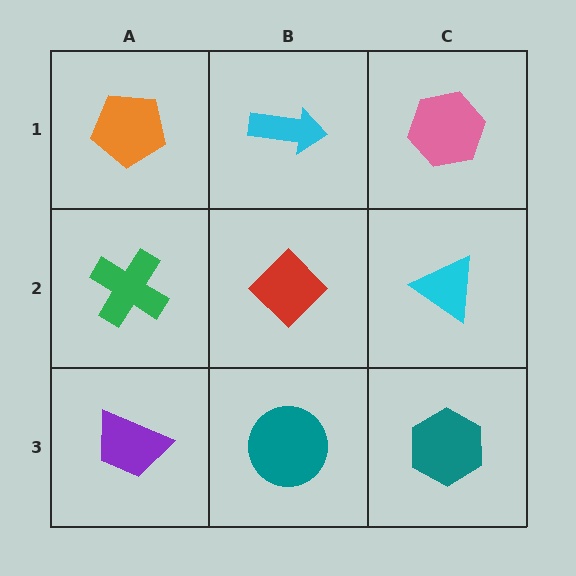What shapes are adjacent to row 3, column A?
A green cross (row 2, column A), a teal circle (row 3, column B).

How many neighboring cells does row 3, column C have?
2.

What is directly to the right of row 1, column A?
A cyan arrow.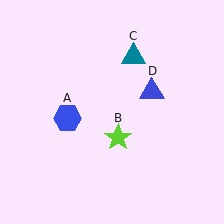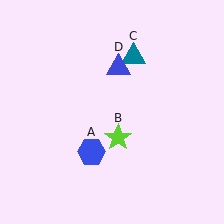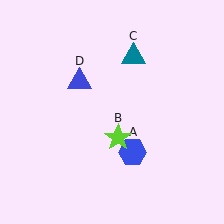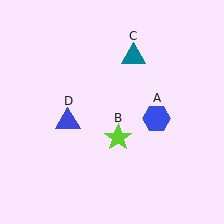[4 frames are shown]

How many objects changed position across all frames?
2 objects changed position: blue hexagon (object A), blue triangle (object D).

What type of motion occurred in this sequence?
The blue hexagon (object A), blue triangle (object D) rotated counterclockwise around the center of the scene.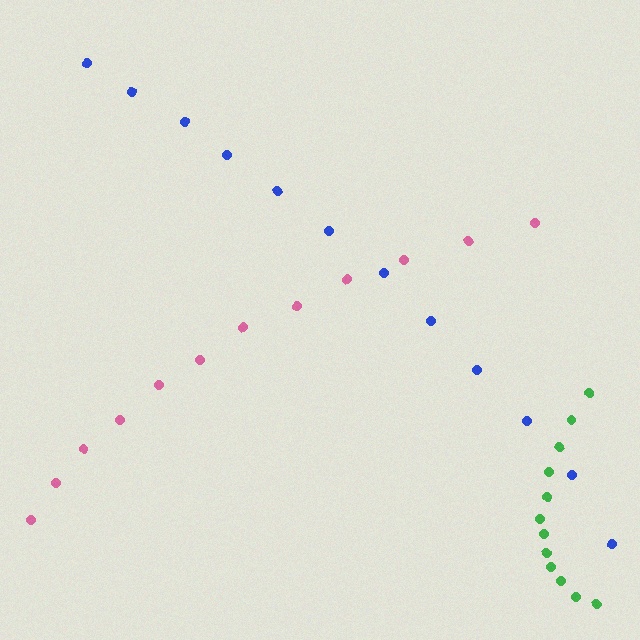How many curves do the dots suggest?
There are 3 distinct paths.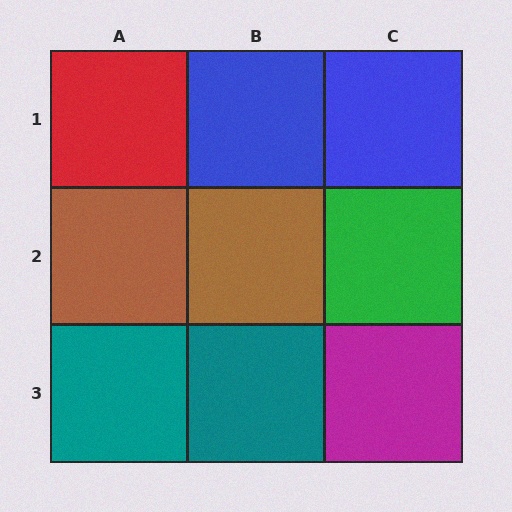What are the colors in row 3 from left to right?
Teal, teal, magenta.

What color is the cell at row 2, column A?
Brown.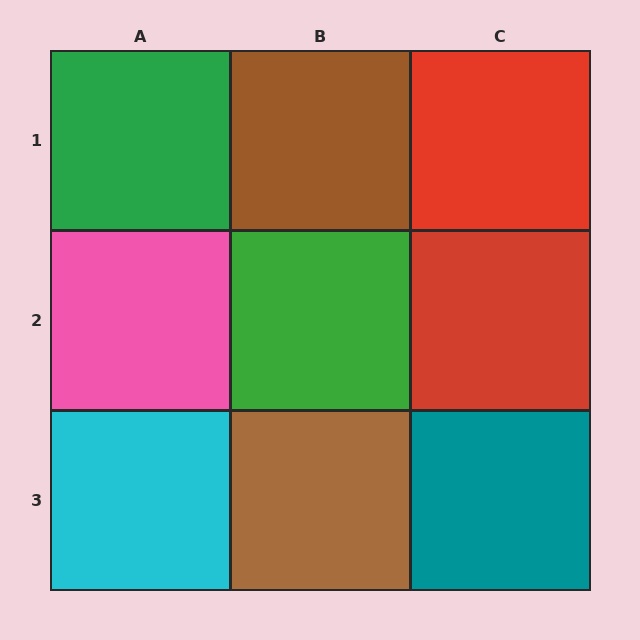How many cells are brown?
2 cells are brown.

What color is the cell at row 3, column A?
Cyan.